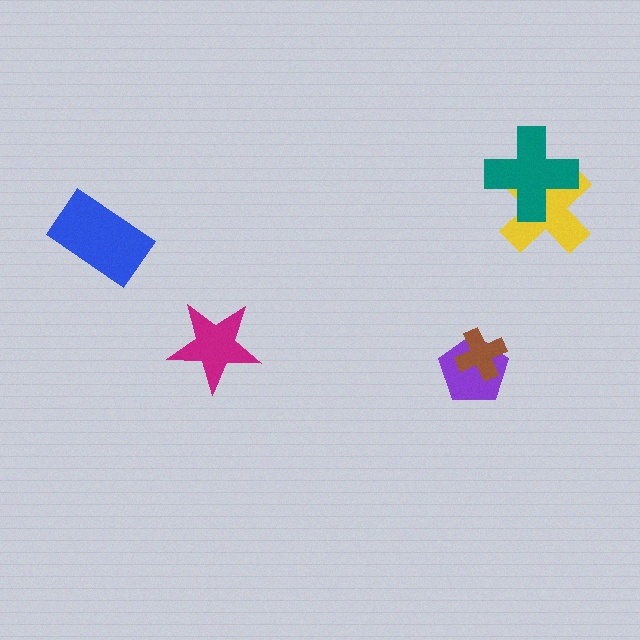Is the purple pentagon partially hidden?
Yes, it is partially covered by another shape.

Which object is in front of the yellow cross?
The teal cross is in front of the yellow cross.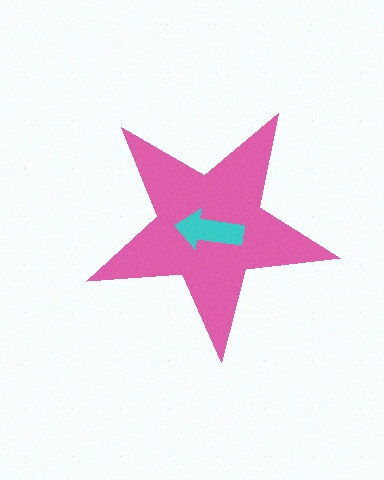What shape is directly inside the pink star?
The cyan arrow.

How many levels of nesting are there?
2.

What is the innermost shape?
The cyan arrow.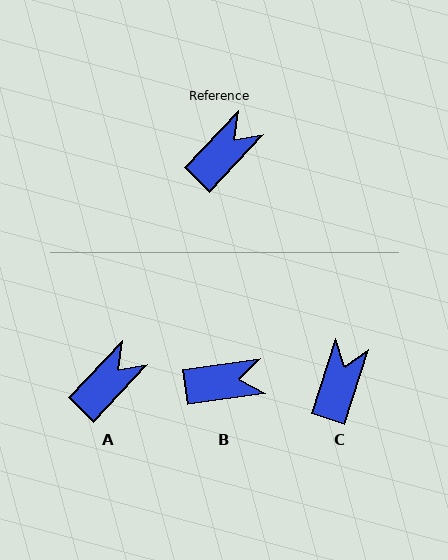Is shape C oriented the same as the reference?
No, it is off by about 25 degrees.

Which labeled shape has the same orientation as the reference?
A.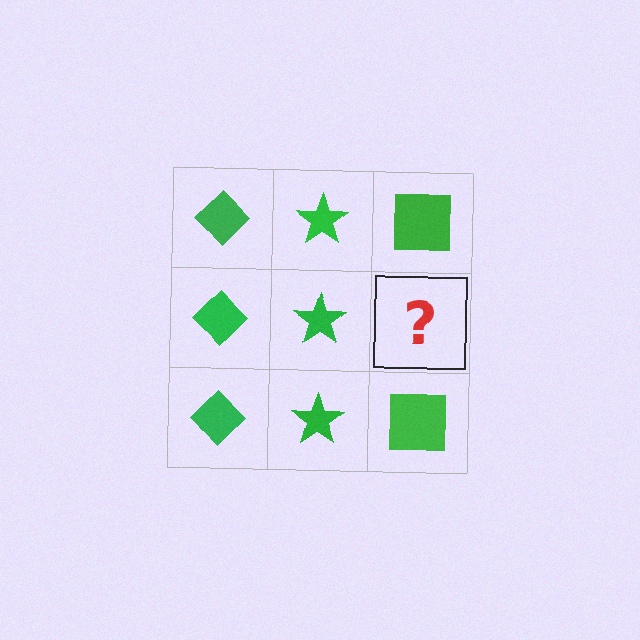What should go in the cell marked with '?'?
The missing cell should contain a green square.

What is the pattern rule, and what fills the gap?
The rule is that each column has a consistent shape. The gap should be filled with a green square.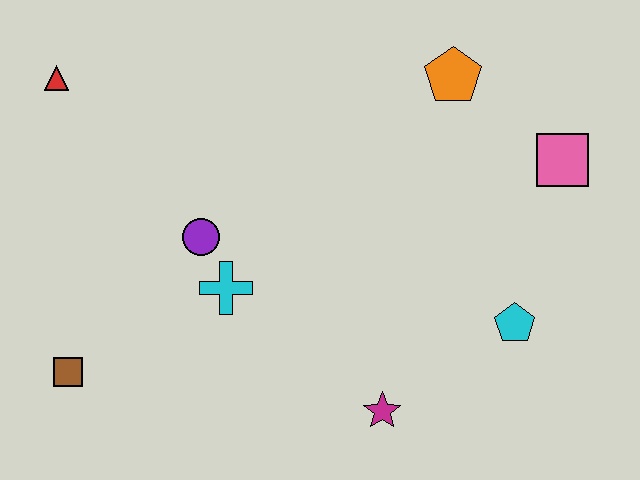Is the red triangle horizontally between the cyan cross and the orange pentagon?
No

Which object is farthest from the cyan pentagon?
The red triangle is farthest from the cyan pentagon.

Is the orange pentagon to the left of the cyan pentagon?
Yes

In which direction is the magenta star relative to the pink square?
The magenta star is below the pink square.